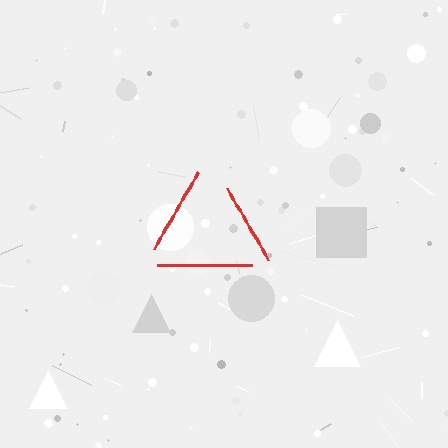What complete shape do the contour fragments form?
The contour fragments form a triangle.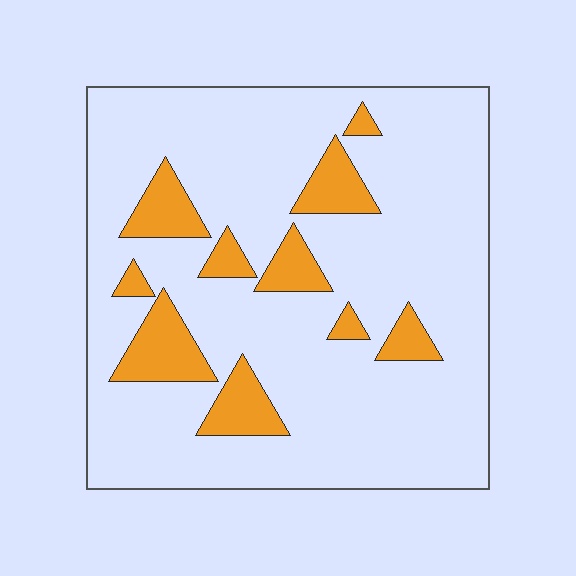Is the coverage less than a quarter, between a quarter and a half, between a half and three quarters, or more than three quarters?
Less than a quarter.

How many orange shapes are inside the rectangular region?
10.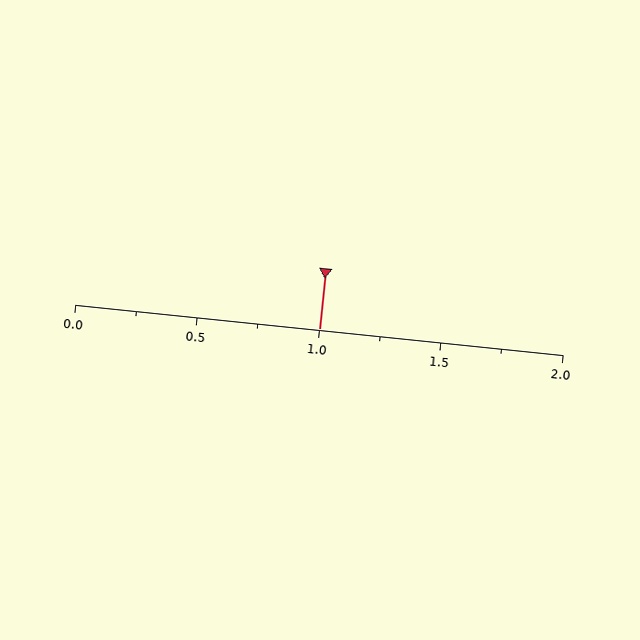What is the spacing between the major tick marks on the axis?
The major ticks are spaced 0.5 apart.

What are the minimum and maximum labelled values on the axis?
The axis runs from 0.0 to 2.0.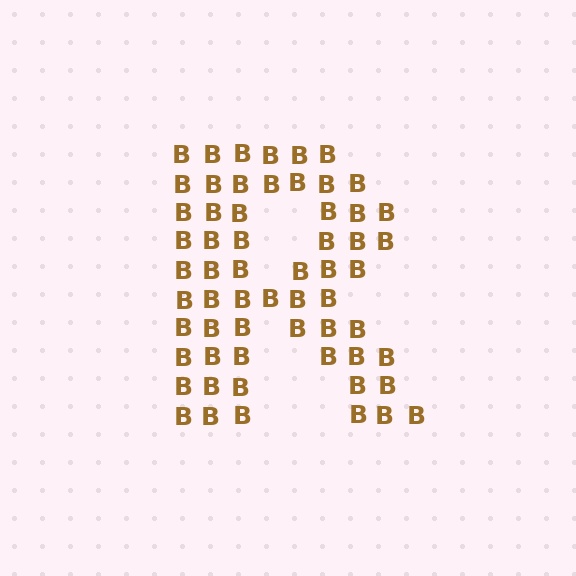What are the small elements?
The small elements are letter B's.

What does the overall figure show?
The overall figure shows the letter R.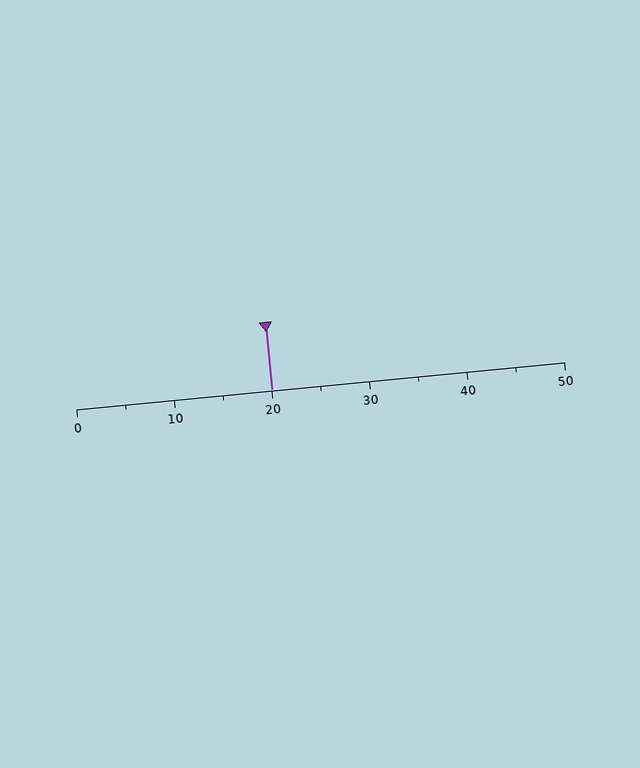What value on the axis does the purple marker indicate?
The marker indicates approximately 20.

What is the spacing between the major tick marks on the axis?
The major ticks are spaced 10 apart.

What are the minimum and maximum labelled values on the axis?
The axis runs from 0 to 50.